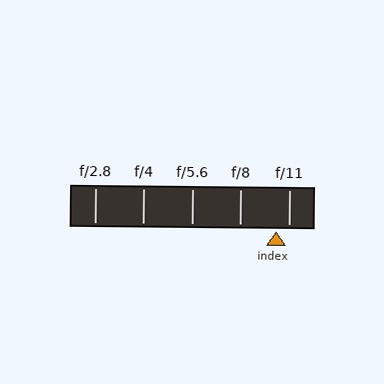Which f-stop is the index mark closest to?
The index mark is closest to f/11.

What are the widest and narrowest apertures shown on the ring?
The widest aperture shown is f/2.8 and the narrowest is f/11.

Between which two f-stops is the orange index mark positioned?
The index mark is between f/8 and f/11.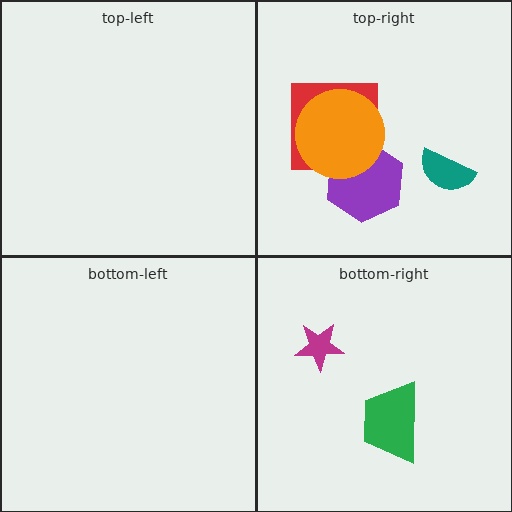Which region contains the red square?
The top-right region.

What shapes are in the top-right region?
The red square, the purple hexagon, the orange circle, the teal semicircle.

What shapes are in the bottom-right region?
The green trapezoid, the magenta star.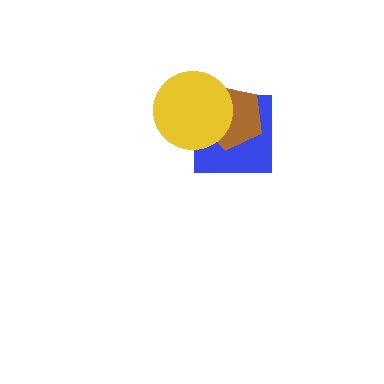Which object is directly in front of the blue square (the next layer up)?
The brown pentagon is directly in front of the blue square.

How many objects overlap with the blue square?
2 objects overlap with the blue square.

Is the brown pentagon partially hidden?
Yes, it is partially covered by another shape.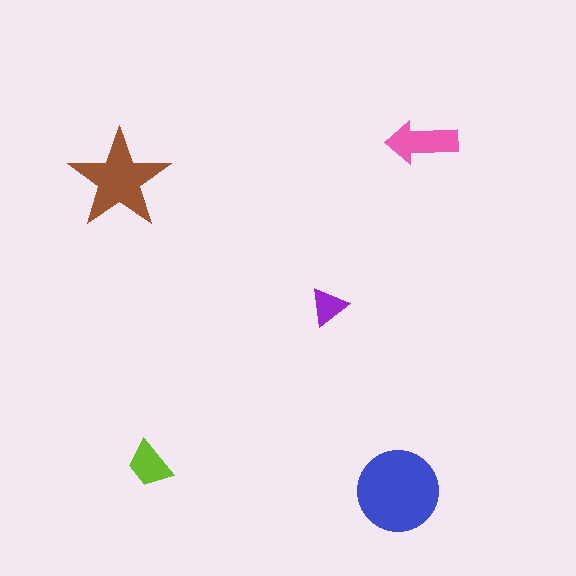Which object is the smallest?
The purple triangle.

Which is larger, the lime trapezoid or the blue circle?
The blue circle.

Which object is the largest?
The blue circle.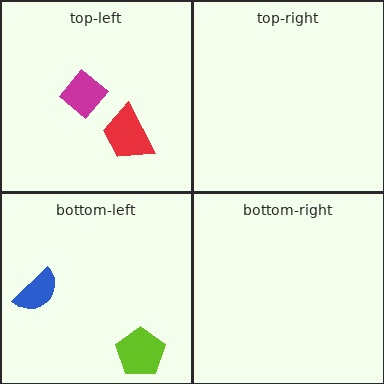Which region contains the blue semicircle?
The bottom-left region.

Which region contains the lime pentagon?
The bottom-left region.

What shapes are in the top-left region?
The magenta diamond, the red trapezoid.